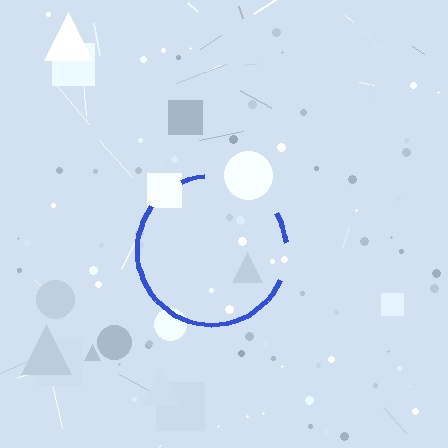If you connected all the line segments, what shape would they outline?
They would outline a circle.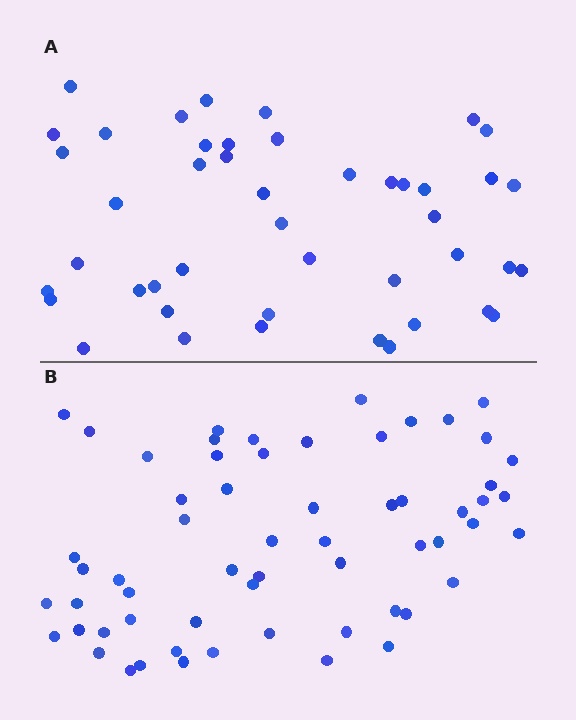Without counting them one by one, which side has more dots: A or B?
Region B (the bottom region) has more dots.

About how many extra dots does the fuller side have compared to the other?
Region B has approximately 15 more dots than region A.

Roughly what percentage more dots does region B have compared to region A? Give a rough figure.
About 35% more.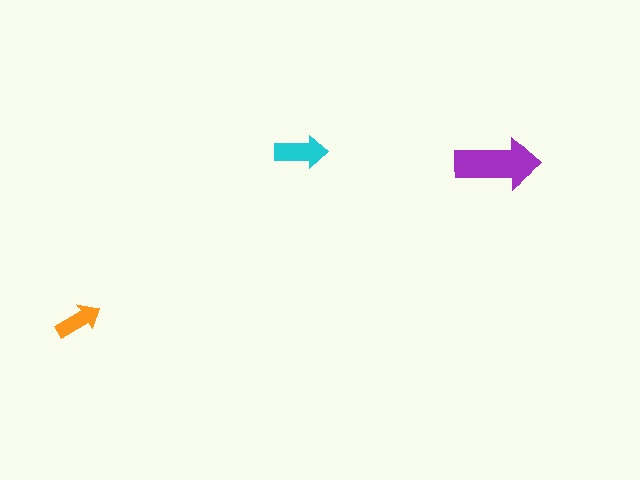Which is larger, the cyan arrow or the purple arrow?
The purple one.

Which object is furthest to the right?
The purple arrow is rightmost.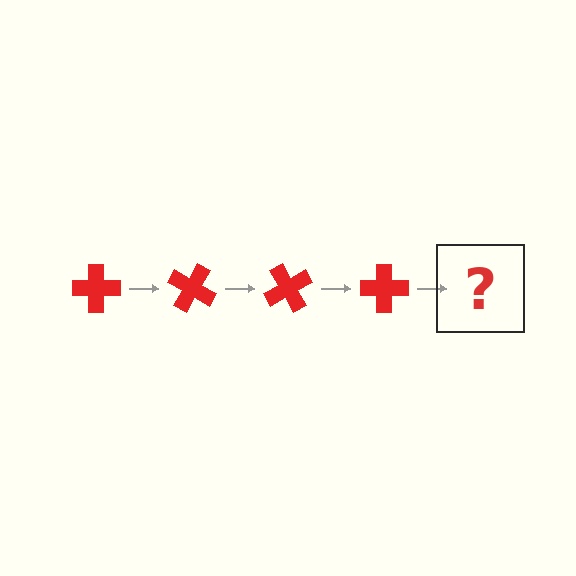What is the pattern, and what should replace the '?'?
The pattern is that the cross rotates 30 degrees each step. The '?' should be a red cross rotated 120 degrees.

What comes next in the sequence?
The next element should be a red cross rotated 120 degrees.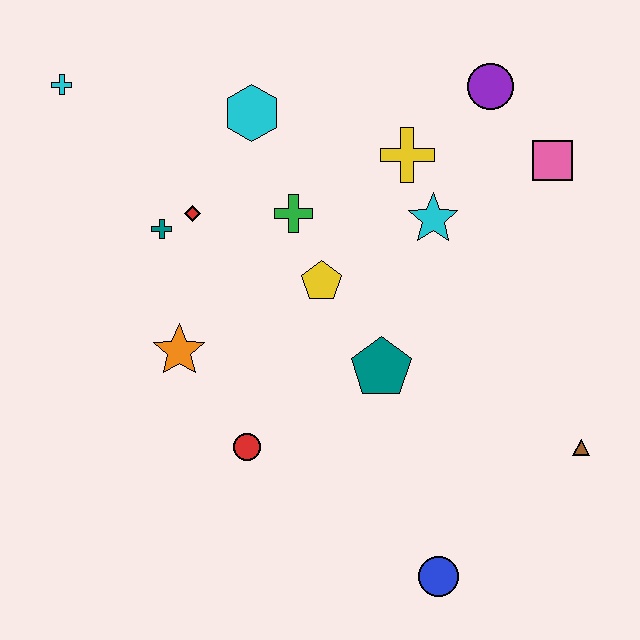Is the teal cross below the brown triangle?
No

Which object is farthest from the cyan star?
The cyan cross is farthest from the cyan star.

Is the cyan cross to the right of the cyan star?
No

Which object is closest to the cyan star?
The yellow cross is closest to the cyan star.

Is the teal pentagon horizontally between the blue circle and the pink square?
No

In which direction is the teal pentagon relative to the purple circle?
The teal pentagon is below the purple circle.